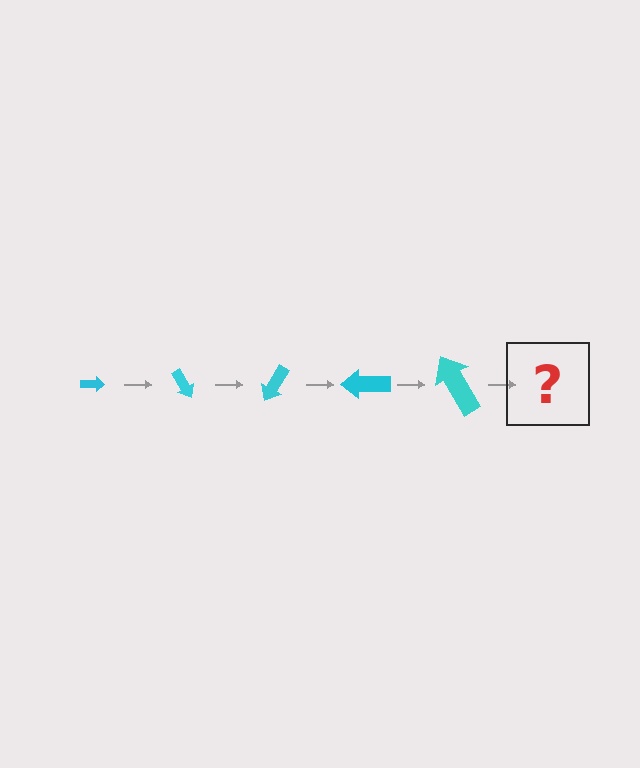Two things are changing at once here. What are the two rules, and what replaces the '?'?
The two rules are that the arrow grows larger each step and it rotates 60 degrees each step. The '?' should be an arrow, larger than the previous one and rotated 300 degrees from the start.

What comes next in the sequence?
The next element should be an arrow, larger than the previous one and rotated 300 degrees from the start.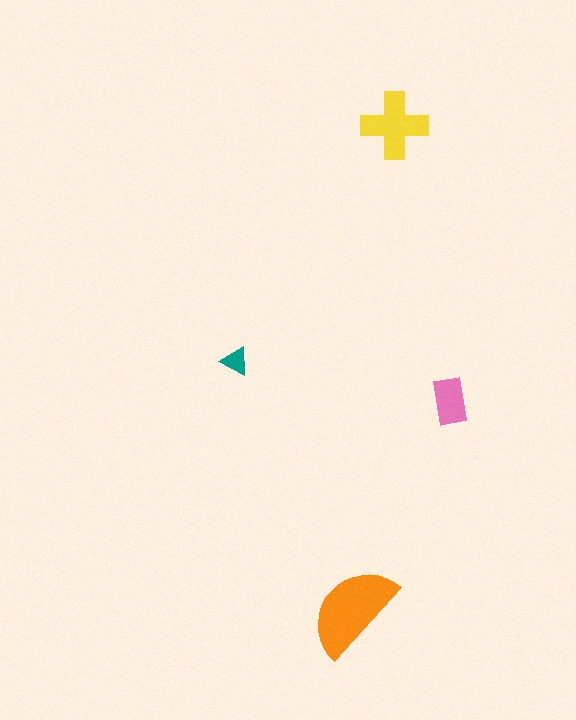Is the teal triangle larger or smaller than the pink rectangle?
Smaller.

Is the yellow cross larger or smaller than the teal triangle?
Larger.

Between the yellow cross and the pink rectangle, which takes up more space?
The yellow cross.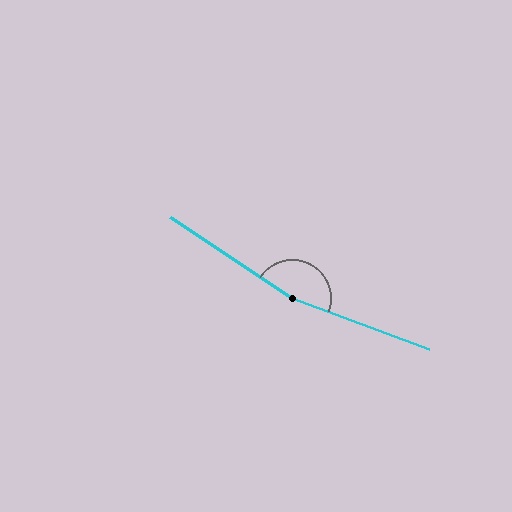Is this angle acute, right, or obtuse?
It is obtuse.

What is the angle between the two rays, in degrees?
Approximately 167 degrees.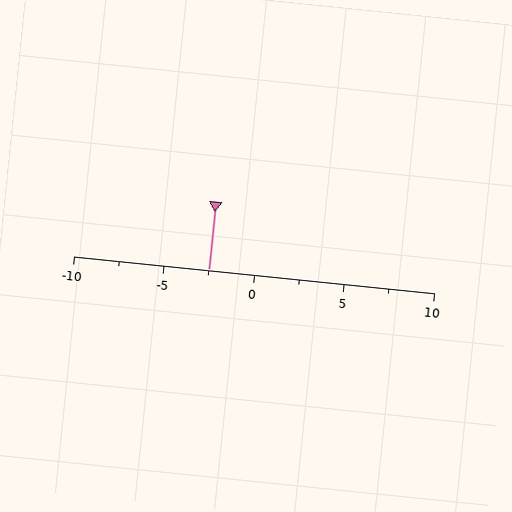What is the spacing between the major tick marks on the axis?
The major ticks are spaced 5 apart.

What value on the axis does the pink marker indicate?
The marker indicates approximately -2.5.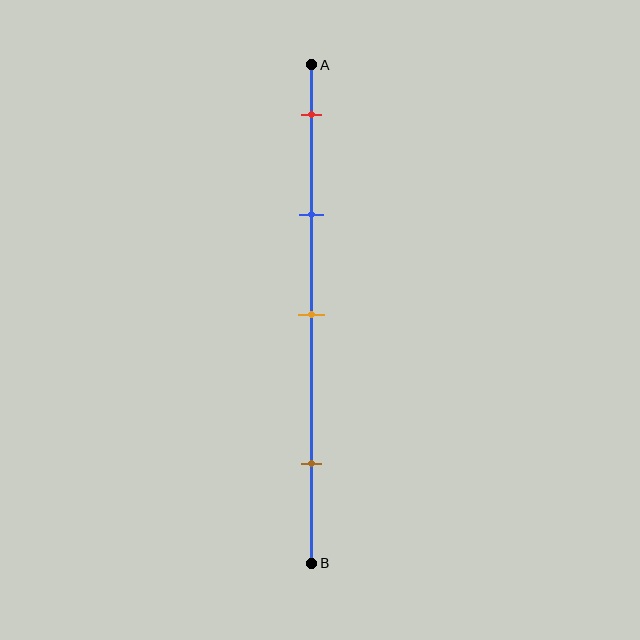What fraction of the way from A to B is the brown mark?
The brown mark is approximately 80% (0.8) of the way from A to B.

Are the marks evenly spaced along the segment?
No, the marks are not evenly spaced.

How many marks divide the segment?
There are 4 marks dividing the segment.